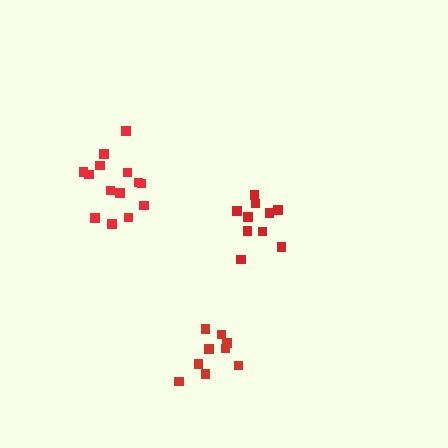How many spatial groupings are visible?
There are 3 spatial groupings.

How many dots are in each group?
Group 1: 14 dots, Group 2: 9 dots, Group 3: 10 dots (33 total).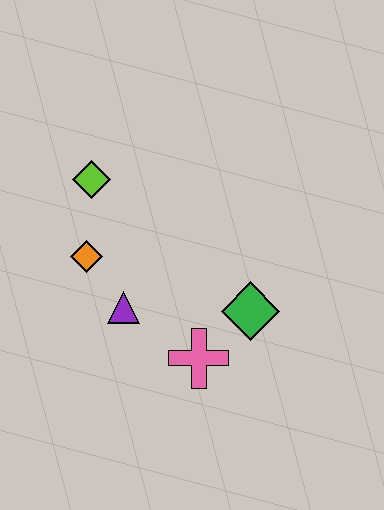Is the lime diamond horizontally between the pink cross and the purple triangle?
No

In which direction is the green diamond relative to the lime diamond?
The green diamond is to the right of the lime diamond.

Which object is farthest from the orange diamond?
The green diamond is farthest from the orange diamond.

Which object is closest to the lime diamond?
The orange diamond is closest to the lime diamond.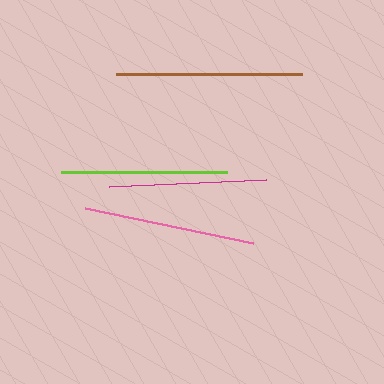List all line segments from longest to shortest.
From longest to shortest: brown, pink, lime, magenta.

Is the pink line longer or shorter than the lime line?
The pink line is longer than the lime line.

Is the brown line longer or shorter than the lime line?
The brown line is longer than the lime line.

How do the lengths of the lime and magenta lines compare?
The lime and magenta lines are approximately the same length.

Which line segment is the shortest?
The magenta line is the shortest at approximately 157 pixels.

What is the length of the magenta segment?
The magenta segment is approximately 157 pixels long.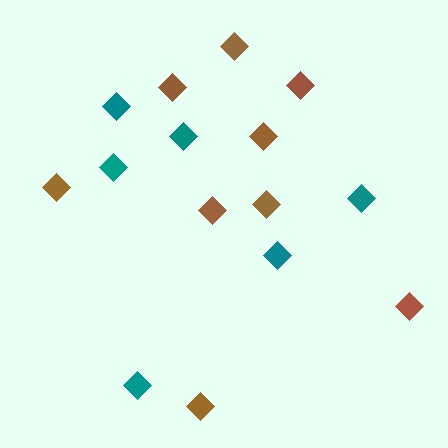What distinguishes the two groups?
There are 2 groups: one group of brown diamonds (9) and one group of teal diamonds (6).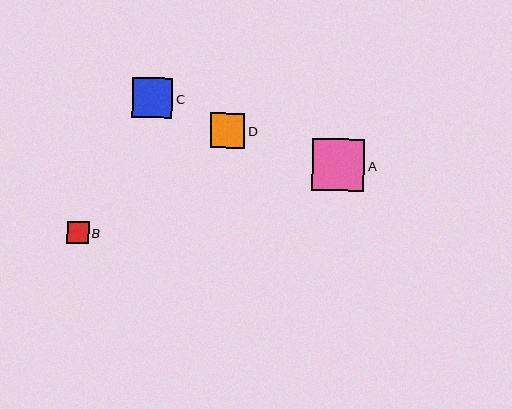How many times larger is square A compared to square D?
Square A is approximately 1.5 times the size of square D.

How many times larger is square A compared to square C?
Square A is approximately 1.3 times the size of square C.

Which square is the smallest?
Square B is the smallest with a size of approximately 22 pixels.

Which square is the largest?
Square A is the largest with a size of approximately 52 pixels.